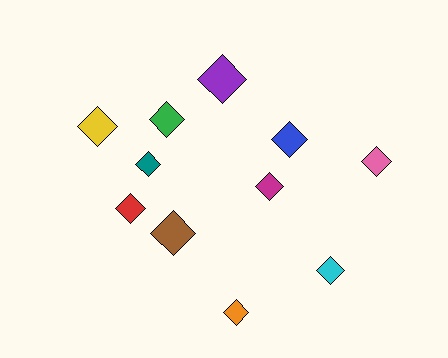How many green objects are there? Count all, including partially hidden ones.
There is 1 green object.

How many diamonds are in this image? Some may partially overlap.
There are 11 diamonds.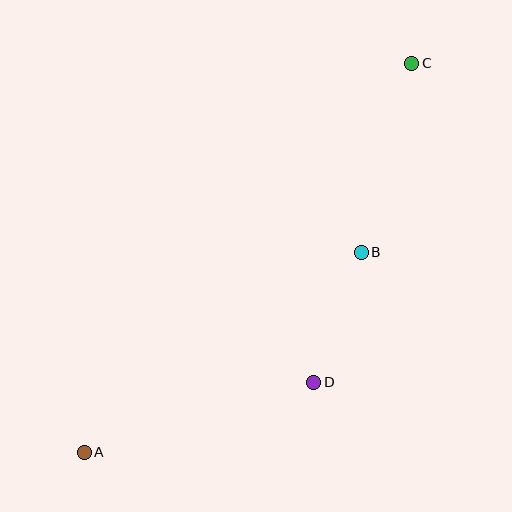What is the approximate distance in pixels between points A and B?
The distance between A and B is approximately 342 pixels.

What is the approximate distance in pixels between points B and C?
The distance between B and C is approximately 195 pixels.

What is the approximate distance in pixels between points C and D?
The distance between C and D is approximately 334 pixels.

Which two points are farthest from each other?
Points A and C are farthest from each other.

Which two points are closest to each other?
Points B and D are closest to each other.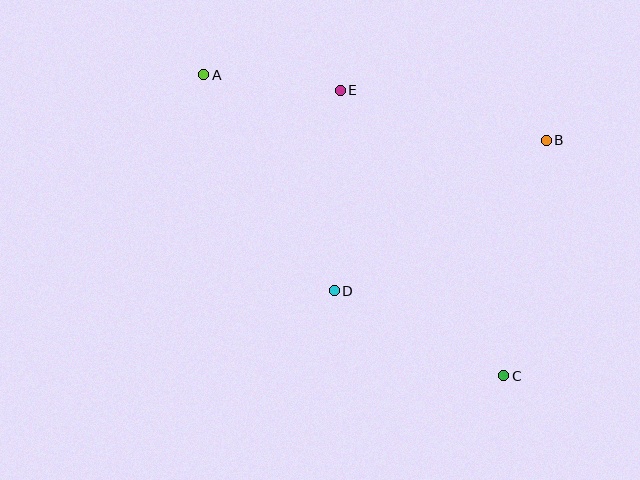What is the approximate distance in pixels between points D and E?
The distance between D and E is approximately 201 pixels.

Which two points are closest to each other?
Points A and E are closest to each other.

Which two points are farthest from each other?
Points A and C are farthest from each other.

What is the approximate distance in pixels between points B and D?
The distance between B and D is approximately 260 pixels.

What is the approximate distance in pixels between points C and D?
The distance between C and D is approximately 189 pixels.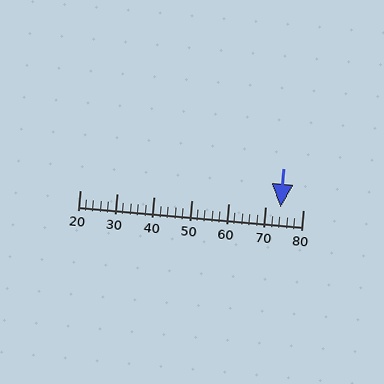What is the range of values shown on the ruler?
The ruler shows values from 20 to 80.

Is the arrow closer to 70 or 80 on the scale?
The arrow is closer to 70.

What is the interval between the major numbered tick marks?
The major tick marks are spaced 10 units apart.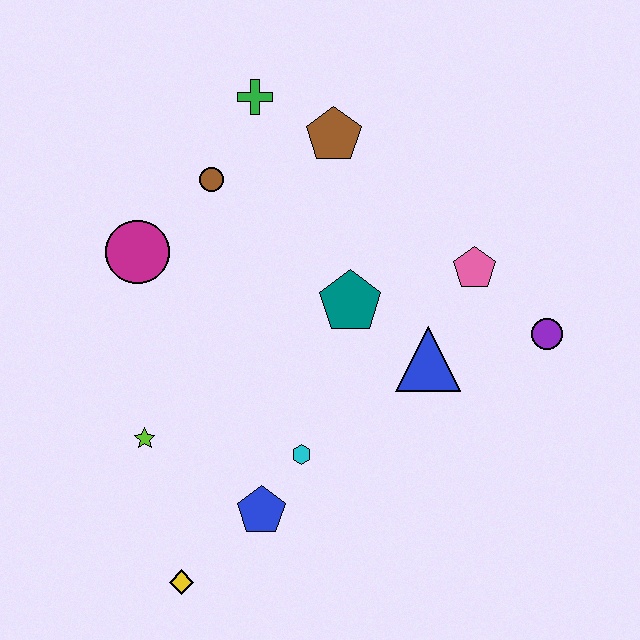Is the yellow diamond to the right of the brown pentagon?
No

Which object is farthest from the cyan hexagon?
The green cross is farthest from the cyan hexagon.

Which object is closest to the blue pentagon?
The cyan hexagon is closest to the blue pentagon.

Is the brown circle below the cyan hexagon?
No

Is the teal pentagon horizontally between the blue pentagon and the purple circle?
Yes